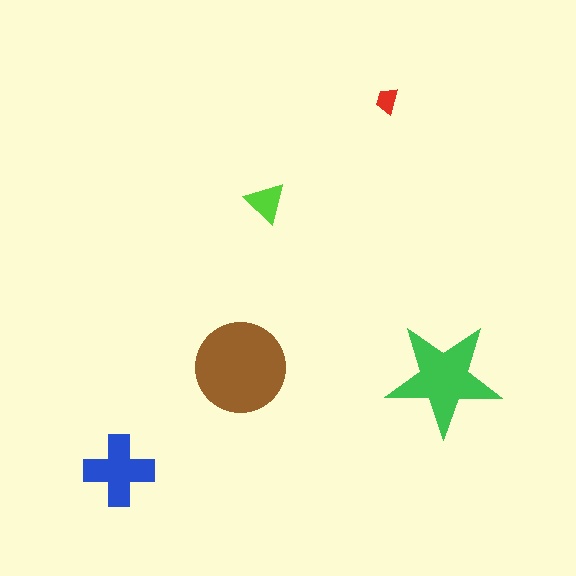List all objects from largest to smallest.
The brown circle, the green star, the blue cross, the lime triangle, the red trapezoid.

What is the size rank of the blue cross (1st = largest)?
3rd.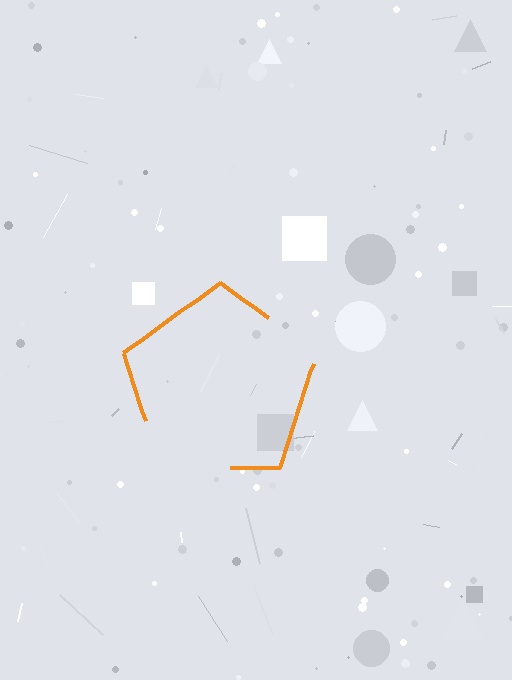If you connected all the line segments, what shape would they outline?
They would outline a pentagon.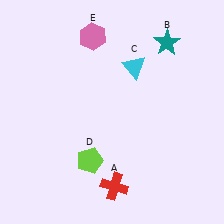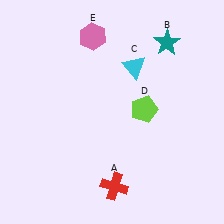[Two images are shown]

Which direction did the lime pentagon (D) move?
The lime pentagon (D) moved right.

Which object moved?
The lime pentagon (D) moved right.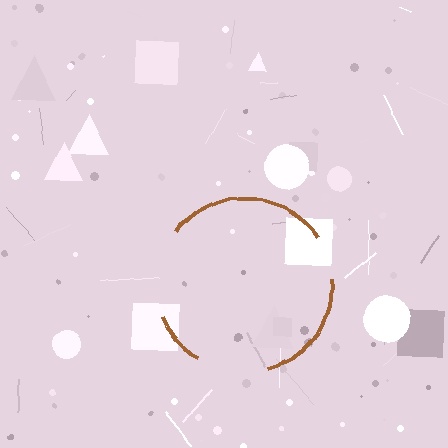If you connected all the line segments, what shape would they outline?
They would outline a circle.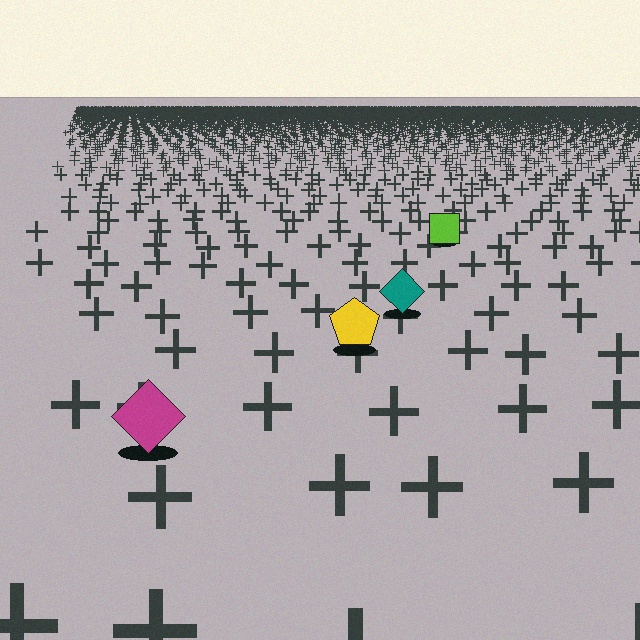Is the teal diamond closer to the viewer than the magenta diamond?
No. The magenta diamond is closer — you can tell from the texture gradient: the ground texture is coarser near it.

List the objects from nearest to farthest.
From nearest to farthest: the magenta diamond, the yellow pentagon, the teal diamond, the lime square.